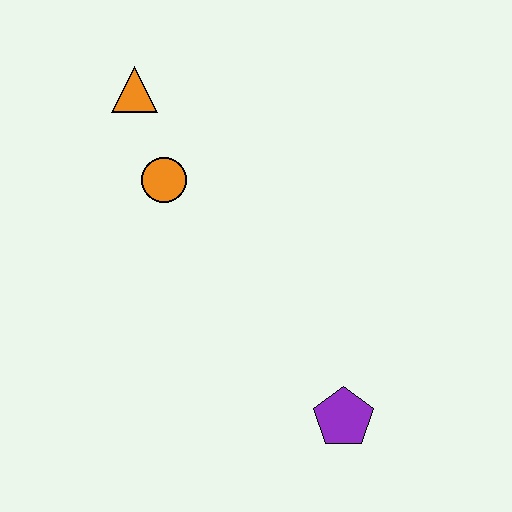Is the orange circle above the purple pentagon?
Yes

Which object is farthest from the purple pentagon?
The orange triangle is farthest from the purple pentagon.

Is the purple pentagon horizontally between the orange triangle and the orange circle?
No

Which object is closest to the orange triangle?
The orange circle is closest to the orange triangle.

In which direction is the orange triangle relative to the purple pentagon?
The orange triangle is above the purple pentagon.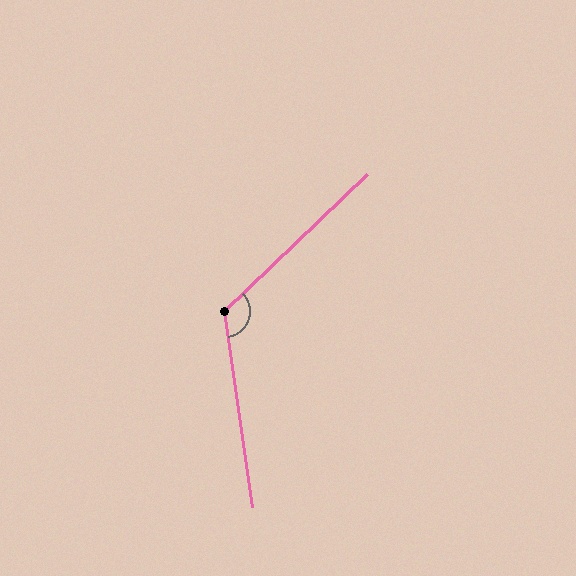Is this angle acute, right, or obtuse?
It is obtuse.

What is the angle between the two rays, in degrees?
Approximately 126 degrees.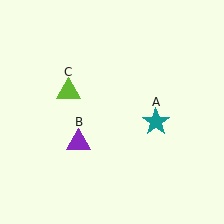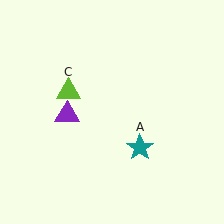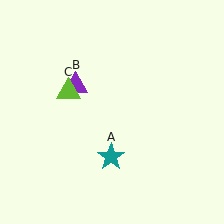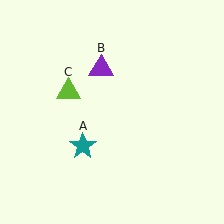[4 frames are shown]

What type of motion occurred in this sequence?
The teal star (object A), purple triangle (object B) rotated clockwise around the center of the scene.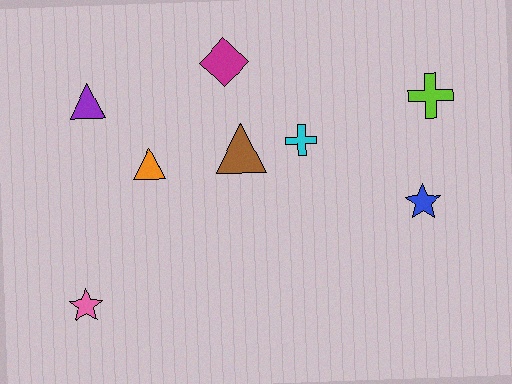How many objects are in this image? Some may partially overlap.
There are 8 objects.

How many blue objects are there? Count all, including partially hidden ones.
There is 1 blue object.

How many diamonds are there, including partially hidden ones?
There is 1 diamond.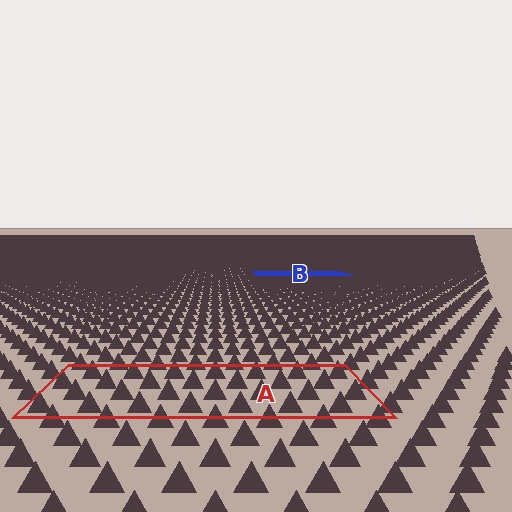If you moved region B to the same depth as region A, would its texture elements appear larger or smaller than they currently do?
They would appear larger. At a closer depth, the same texture elements are projected at a bigger on-screen size.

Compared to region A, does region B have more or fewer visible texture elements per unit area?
Region B has more texture elements per unit area — they are packed more densely because it is farther away.